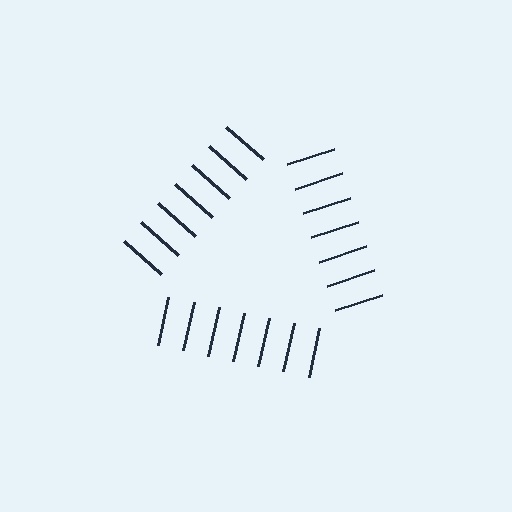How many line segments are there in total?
21 — 7 along each of the 3 edges.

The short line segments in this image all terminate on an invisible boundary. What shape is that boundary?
An illusory triangle — the line segments terminate on its edges but no continuous stroke is drawn.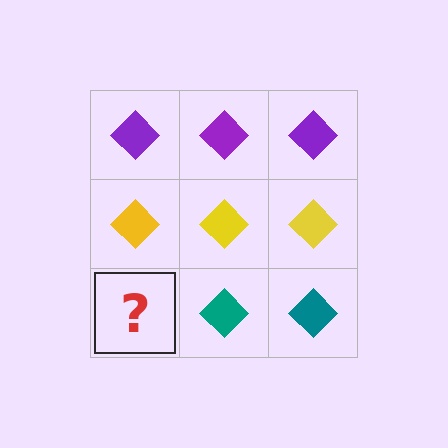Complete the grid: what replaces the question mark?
The question mark should be replaced with a teal diamond.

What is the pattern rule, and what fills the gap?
The rule is that each row has a consistent color. The gap should be filled with a teal diamond.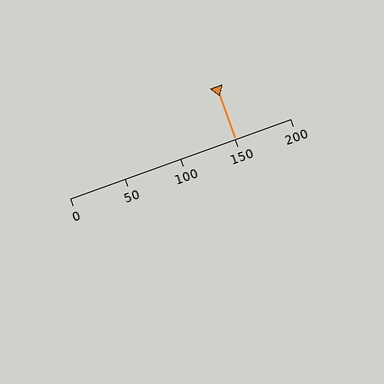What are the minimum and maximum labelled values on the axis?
The axis runs from 0 to 200.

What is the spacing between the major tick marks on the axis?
The major ticks are spaced 50 apart.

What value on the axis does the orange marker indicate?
The marker indicates approximately 150.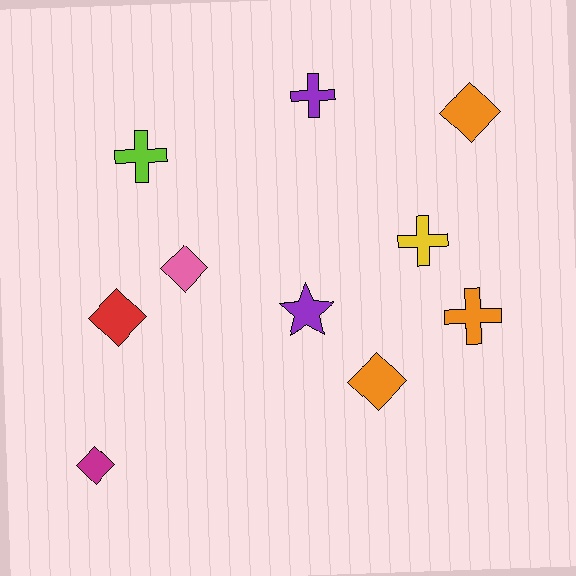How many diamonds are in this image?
There are 5 diamonds.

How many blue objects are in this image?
There are no blue objects.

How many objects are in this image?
There are 10 objects.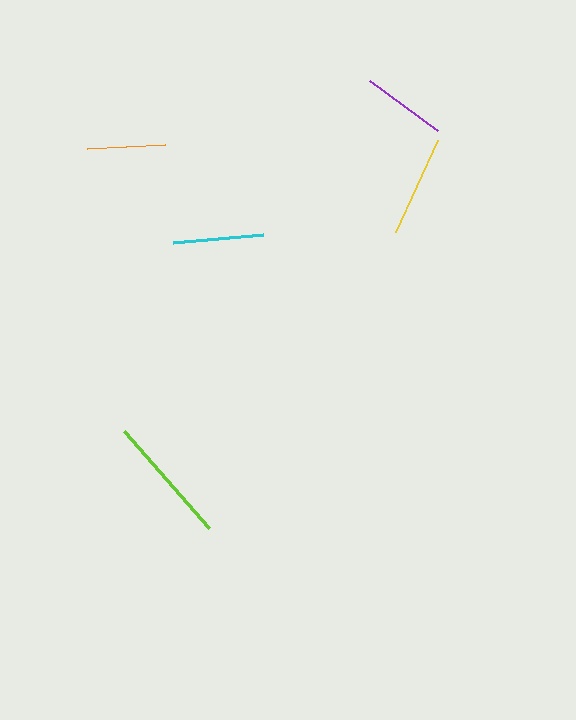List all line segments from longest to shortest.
From longest to shortest: lime, yellow, cyan, purple, orange.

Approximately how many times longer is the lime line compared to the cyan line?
The lime line is approximately 1.4 times the length of the cyan line.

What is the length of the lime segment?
The lime segment is approximately 128 pixels long.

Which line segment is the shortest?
The orange line is the shortest at approximately 78 pixels.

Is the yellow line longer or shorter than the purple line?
The yellow line is longer than the purple line.